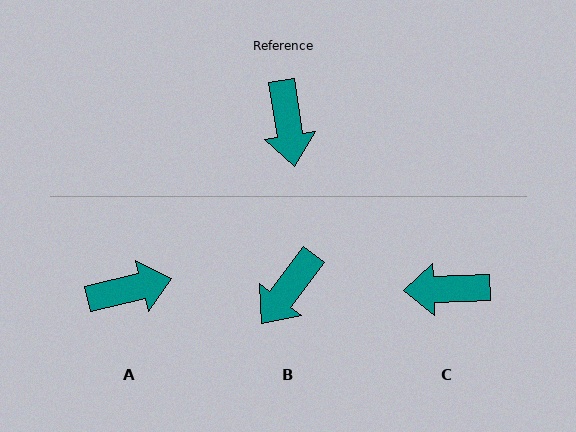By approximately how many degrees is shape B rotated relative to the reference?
Approximately 46 degrees clockwise.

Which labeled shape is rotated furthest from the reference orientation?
C, about 97 degrees away.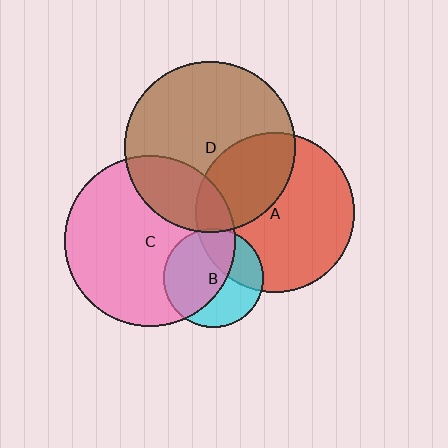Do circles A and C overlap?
Yes.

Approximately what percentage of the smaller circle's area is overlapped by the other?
Approximately 15%.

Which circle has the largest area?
Circle C (pink).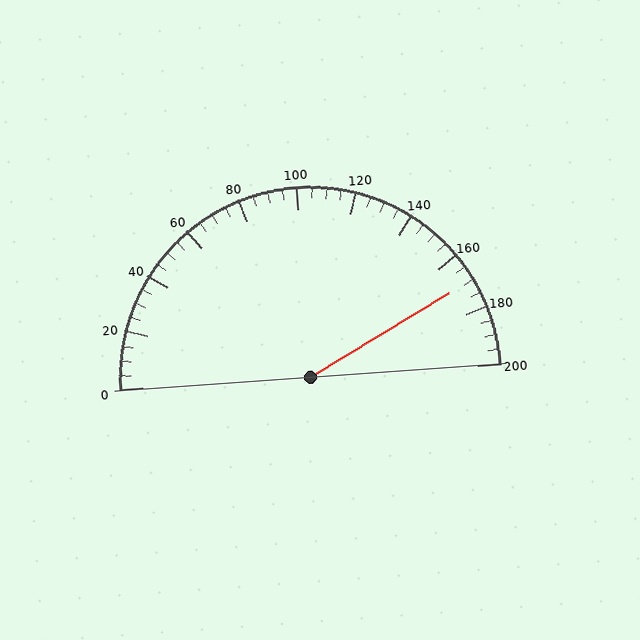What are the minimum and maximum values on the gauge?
The gauge ranges from 0 to 200.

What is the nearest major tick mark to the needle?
The nearest major tick mark is 160.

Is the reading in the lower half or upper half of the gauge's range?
The reading is in the upper half of the range (0 to 200).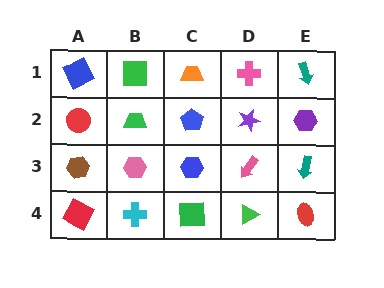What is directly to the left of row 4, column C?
A cyan cross.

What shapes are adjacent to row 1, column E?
A purple hexagon (row 2, column E), a pink cross (row 1, column D).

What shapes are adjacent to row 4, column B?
A pink hexagon (row 3, column B), a red square (row 4, column A), a green square (row 4, column C).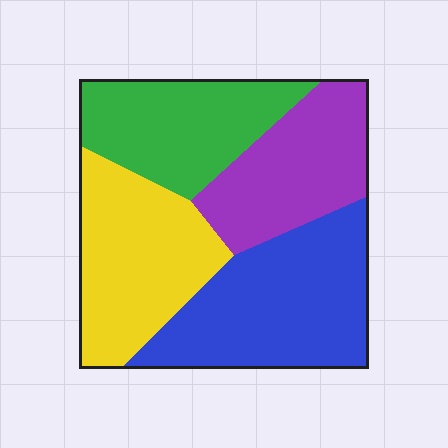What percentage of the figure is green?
Green takes up about one fifth (1/5) of the figure.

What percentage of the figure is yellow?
Yellow covers 26% of the figure.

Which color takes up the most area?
Blue, at roughly 30%.